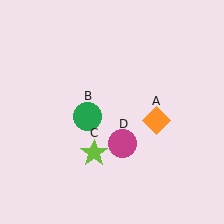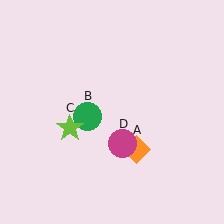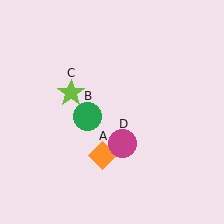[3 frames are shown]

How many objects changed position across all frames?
2 objects changed position: orange diamond (object A), lime star (object C).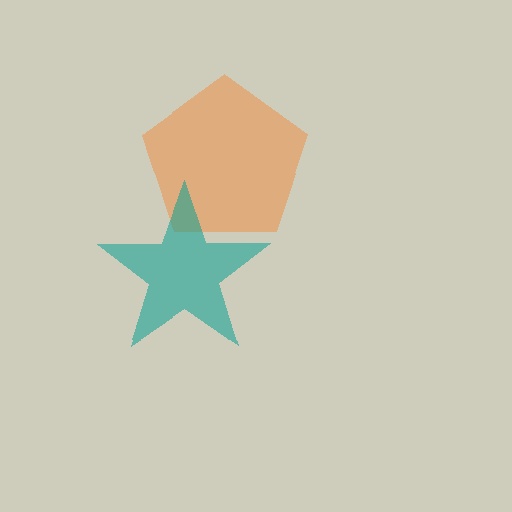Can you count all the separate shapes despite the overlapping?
Yes, there are 2 separate shapes.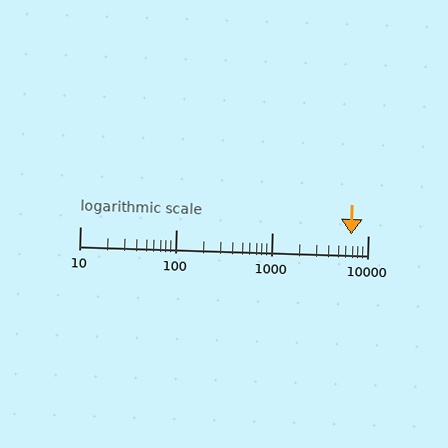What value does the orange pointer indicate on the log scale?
The pointer indicates approximately 6700.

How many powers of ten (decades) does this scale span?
The scale spans 3 decades, from 10 to 10000.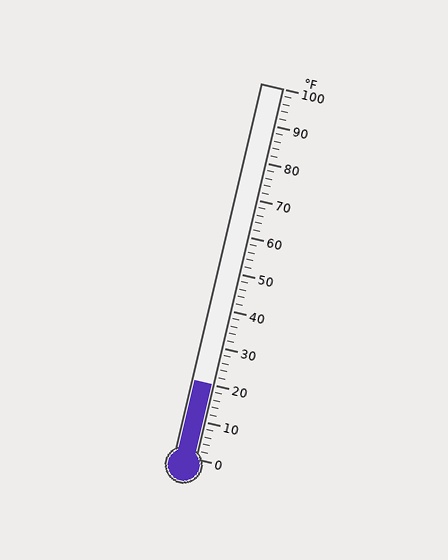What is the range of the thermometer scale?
The thermometer scale ranges from 0°F to 100°F.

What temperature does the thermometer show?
The thermometer shows approximately 20°F.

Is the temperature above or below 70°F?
The temperature is below 70°F.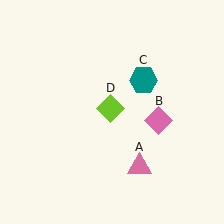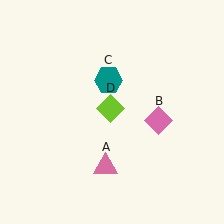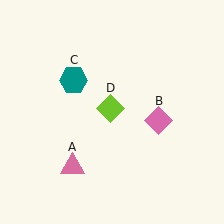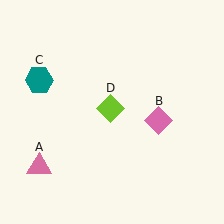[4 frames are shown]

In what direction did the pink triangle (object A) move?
The pink triangle (object A) moved left.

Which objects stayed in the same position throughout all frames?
Pink diamond (object B) and lime diamond (object D) remained stationary.